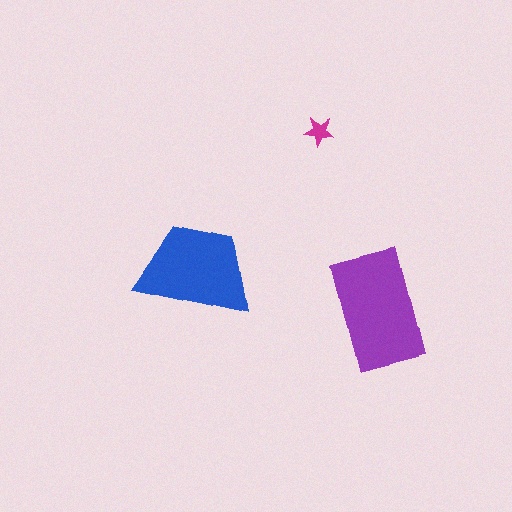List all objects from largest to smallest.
The purple rectangle, the blue trapezoid, the magenta star.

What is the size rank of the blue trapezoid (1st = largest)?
2nd.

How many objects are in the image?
There are 3 objects in the image.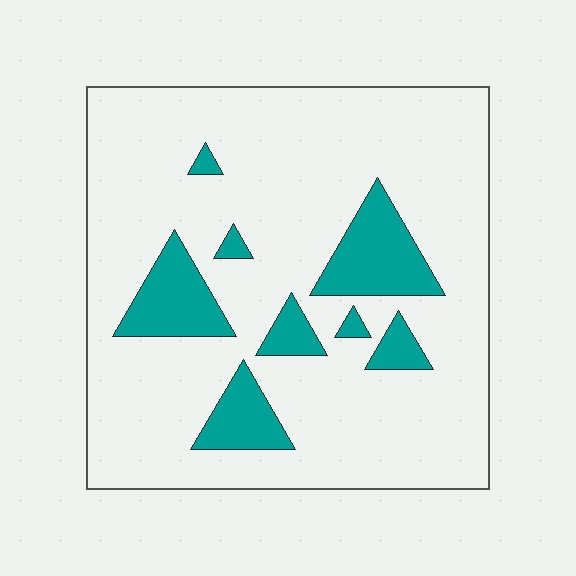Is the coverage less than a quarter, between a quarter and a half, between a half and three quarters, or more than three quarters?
Less than a quarter.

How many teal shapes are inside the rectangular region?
8.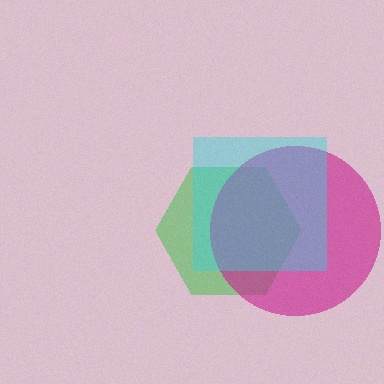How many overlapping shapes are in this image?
There are 3 overlapping shapes in the image.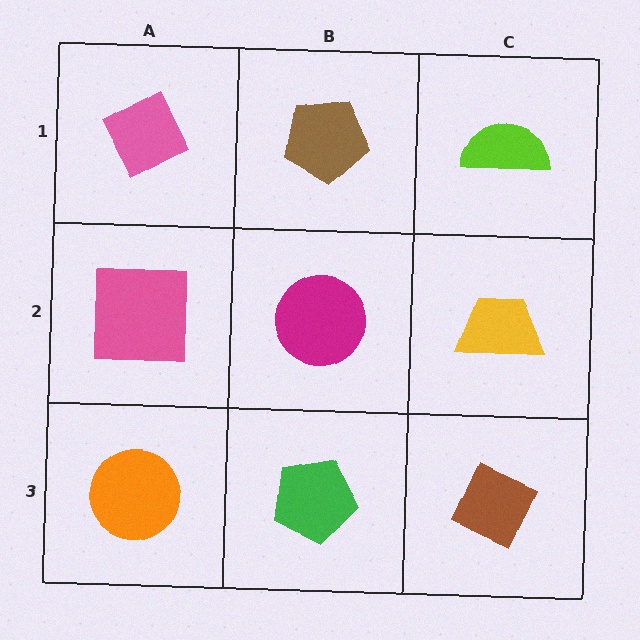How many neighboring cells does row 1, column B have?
3.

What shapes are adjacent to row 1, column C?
A yellow trapezoid (row 2, column C), a brown pentagon (row 1, column B).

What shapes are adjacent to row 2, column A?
A pink diamond (row 1, column A), an orange circle (row 3, column A), a magenta circle (row 2, column B).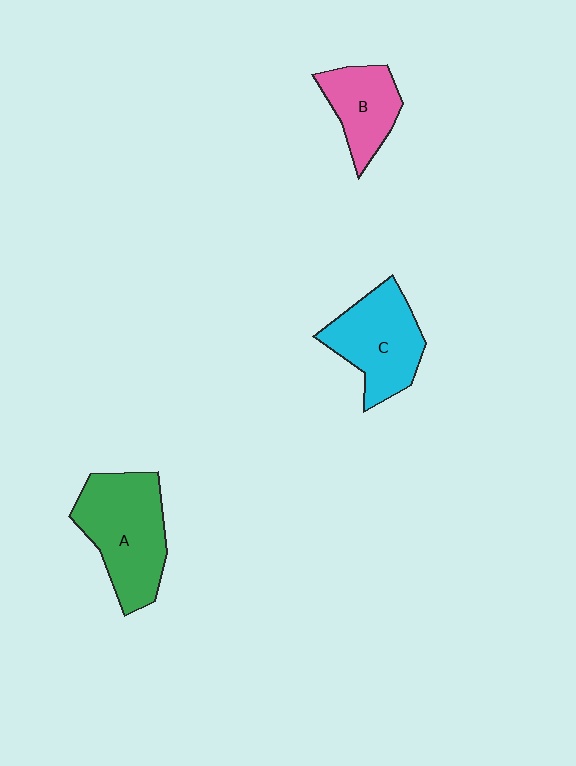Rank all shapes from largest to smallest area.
From largest to smallest: A (green), C (cyan), B (pink).